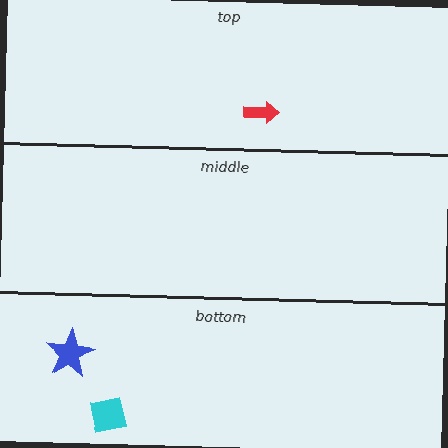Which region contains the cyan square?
The bottom region.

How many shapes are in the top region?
1.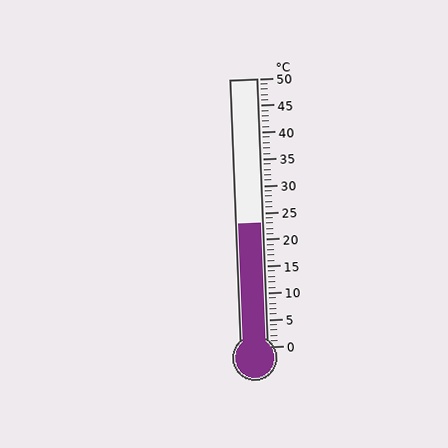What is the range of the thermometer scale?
The thermometer scale ranges from 0°C to 50°C.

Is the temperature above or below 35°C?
The temperature is below 35°C.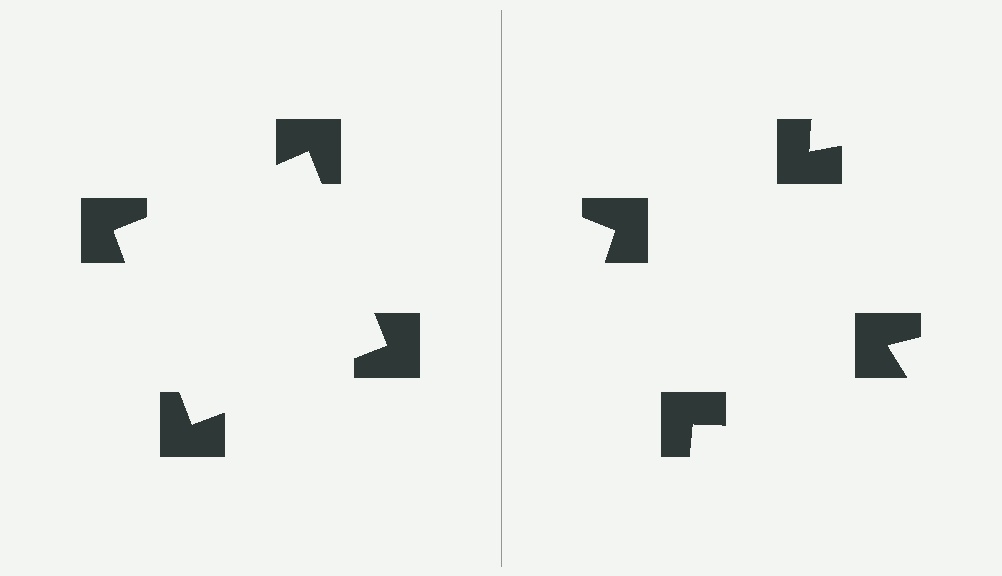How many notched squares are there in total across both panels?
8 — 4 on each side.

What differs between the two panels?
The notched squares are positioned identically on both sides; only the wedge orientations differ. On the left they align to a square; on the right they are misaligned.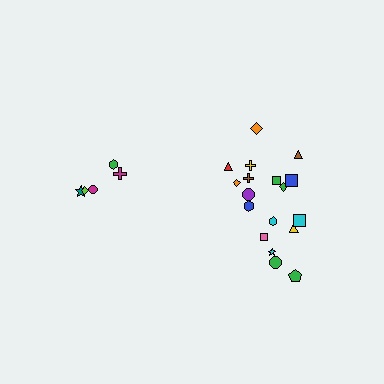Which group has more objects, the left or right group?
The right group.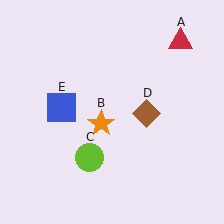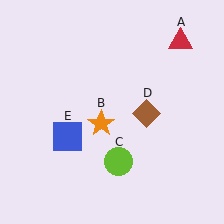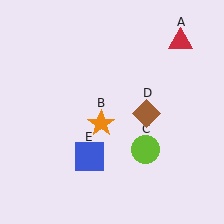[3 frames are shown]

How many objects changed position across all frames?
2 objects changed position: lime circle (object C), blue square (object E).